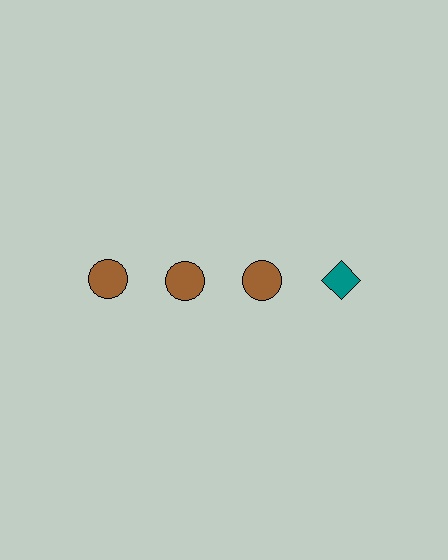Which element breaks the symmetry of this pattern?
The teal diamond in the top row, second from right column breaks the symmetry. All other shapes are brown circles.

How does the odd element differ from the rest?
It differs in both color (teal instead of brown) and shape (diamond instead of circle).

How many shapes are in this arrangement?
There are 4 shapes arranged in a grid pattern.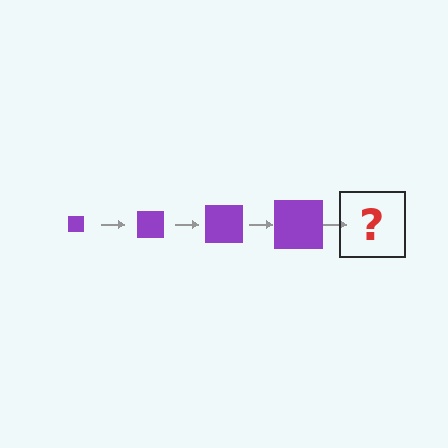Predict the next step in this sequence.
The next step is a purple square, larger than the previous one.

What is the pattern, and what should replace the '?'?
The pattern is that the square gets progressively larger each step. The '?' should be a purple square, larger than the previous one.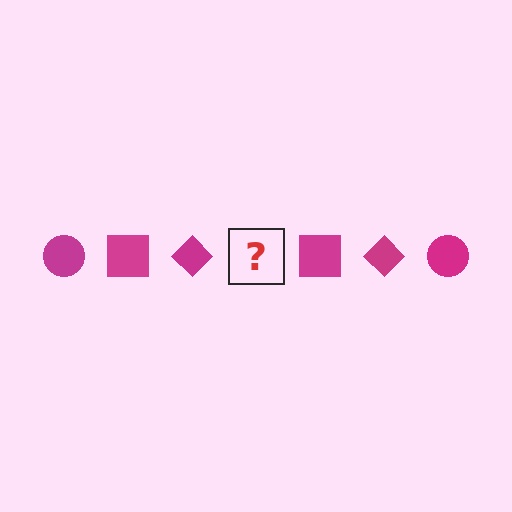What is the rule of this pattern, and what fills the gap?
The rule is that the pattern cycles through circle, square, diamond shapes in magenta. The gap should be filled with a magenta circle.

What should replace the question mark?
The question mark should be replaced with a magenta circle.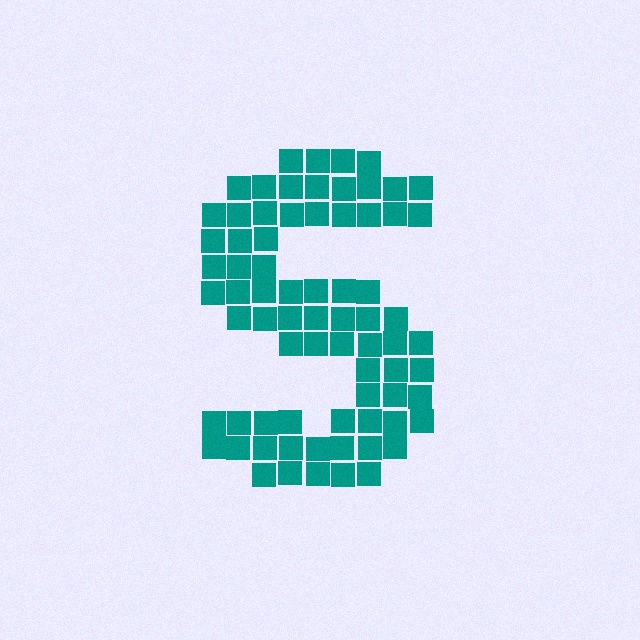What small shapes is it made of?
It is made of small squares.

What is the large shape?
The large shape is the letter S.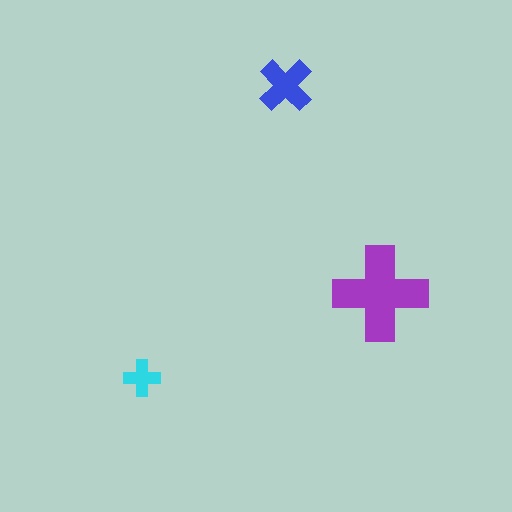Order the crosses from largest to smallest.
the purple one, the blue one, the cyan one.